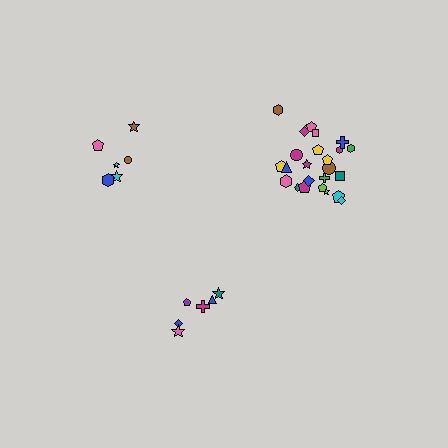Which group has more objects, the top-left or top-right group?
The top-right group.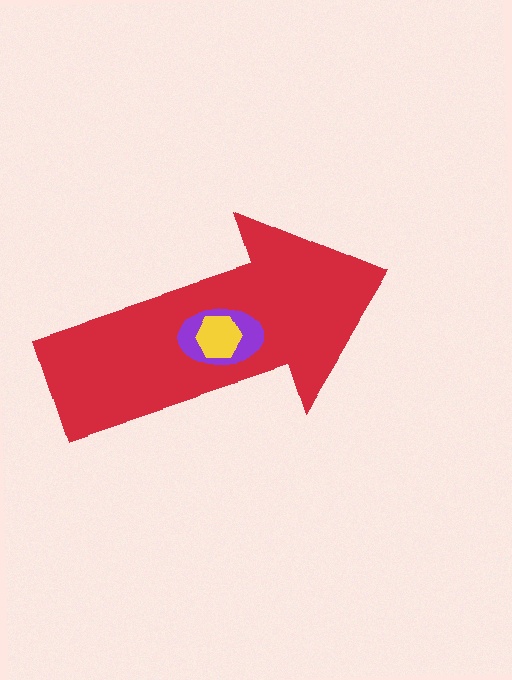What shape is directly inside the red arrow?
The purple ellipse.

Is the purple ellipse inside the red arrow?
Yes.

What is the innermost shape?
The yellow hexagon.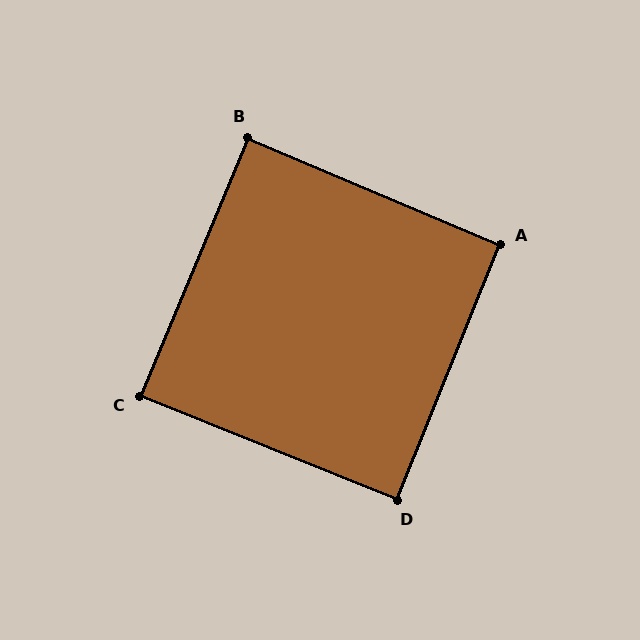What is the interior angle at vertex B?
Approximately 90 degrees (approximately right).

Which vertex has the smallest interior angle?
C, at approximately 89 degrees.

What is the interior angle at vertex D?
Approximately 90 degrees (approximately right).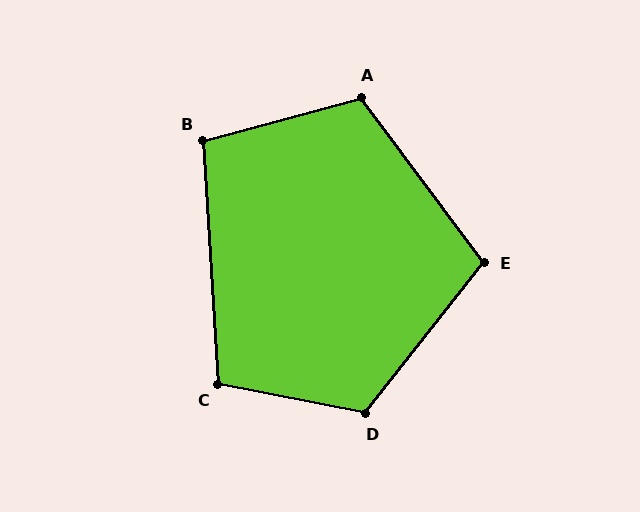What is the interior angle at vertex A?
Approximately 111 degrees (obtuse).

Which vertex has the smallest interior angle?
B, at approximately 102 degrees.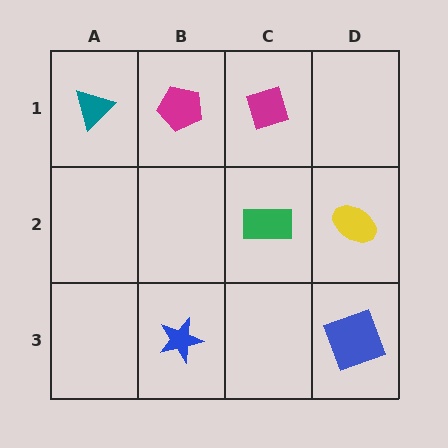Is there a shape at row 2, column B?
No, that cell is empty.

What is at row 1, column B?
A magenta pentagon.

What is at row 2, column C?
A green rectangle.